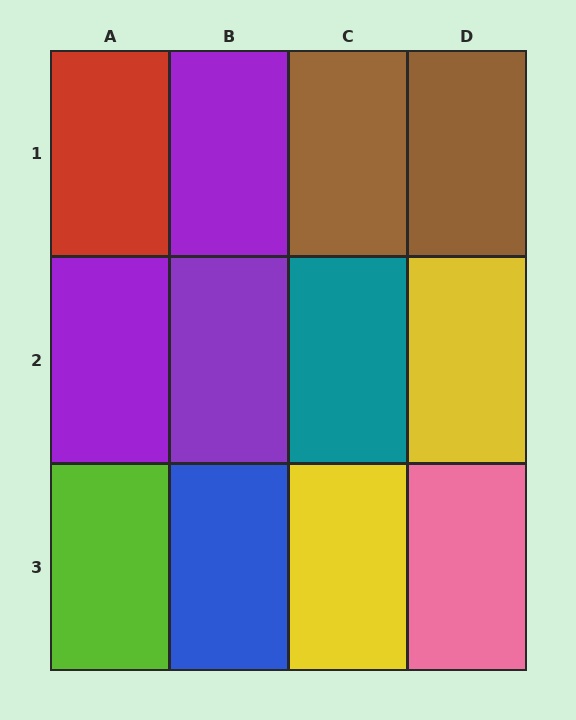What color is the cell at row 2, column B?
Purple.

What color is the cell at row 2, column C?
Teal.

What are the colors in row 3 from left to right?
Lime, blue, yellow, pink.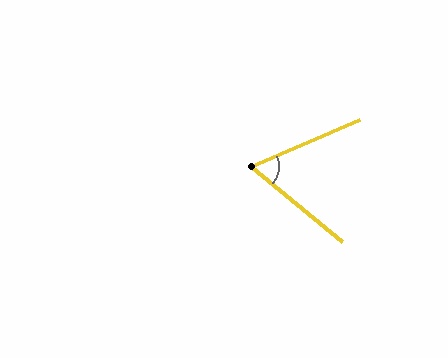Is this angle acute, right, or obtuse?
It is acute.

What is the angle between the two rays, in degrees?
Approximately 63 degrees.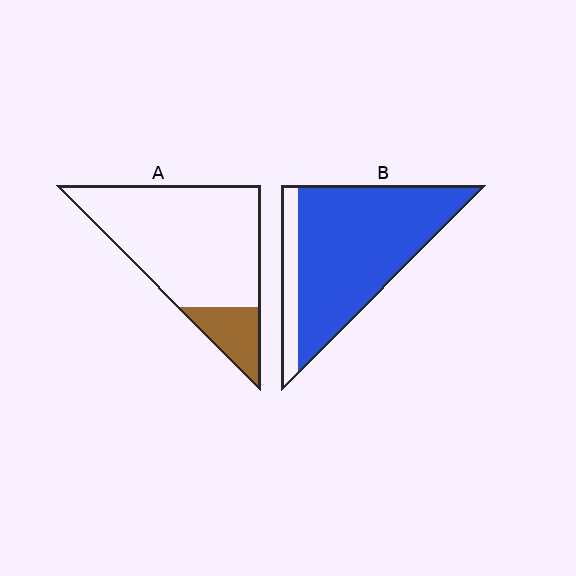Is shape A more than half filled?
No.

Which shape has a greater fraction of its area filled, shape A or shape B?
Shape B.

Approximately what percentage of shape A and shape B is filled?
A is approximately 15% and B is approximately 85%.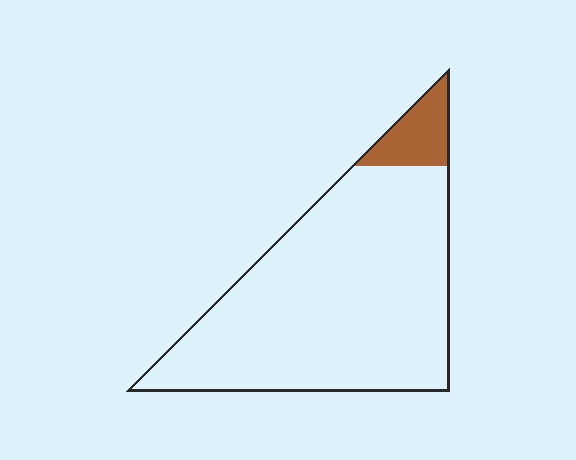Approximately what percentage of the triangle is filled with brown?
Approximately 10%.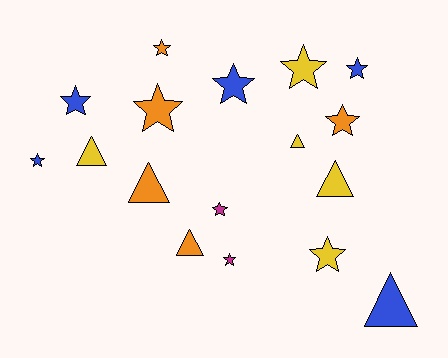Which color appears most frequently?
Blue, with 5 objects.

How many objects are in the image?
There are 17 objects.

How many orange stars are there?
There are 3 orange stars.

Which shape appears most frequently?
Star, with 11 objects.